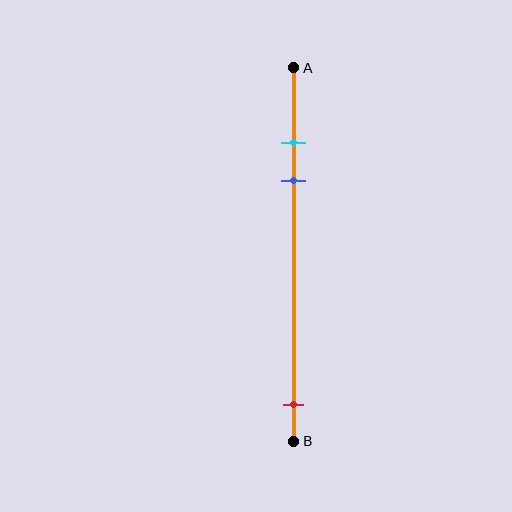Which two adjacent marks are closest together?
The cyan and blue marks are the closest adjacent pair.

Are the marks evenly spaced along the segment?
No, the marks are not evenly spaced.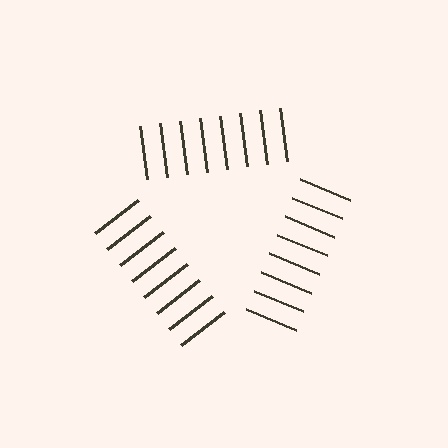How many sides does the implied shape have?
3 sides — the line-ends trace a triangle.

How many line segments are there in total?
24 — 8 along each of the 3 edges.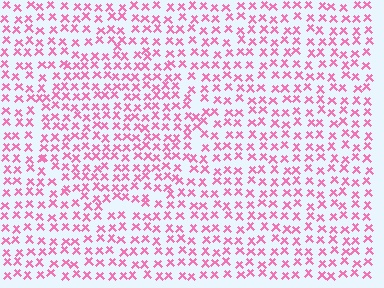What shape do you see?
I see a circle.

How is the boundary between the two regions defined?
The boundary is defined by a change in element density (approximately 1.3x ratio). All elements are the same color, size, and shape.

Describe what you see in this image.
The image contains small pink elements arranged at two different densities. A circle-shaped region is visible where the elements are more densely packed than the surrounding area.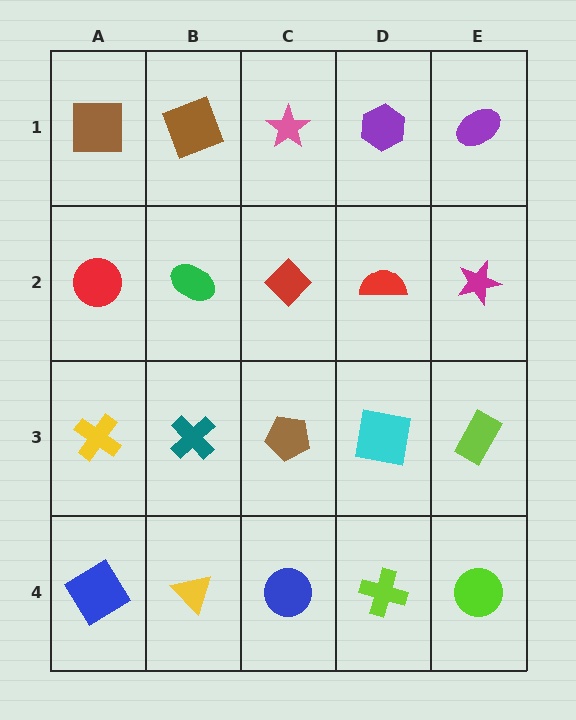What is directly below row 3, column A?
A blue diamond.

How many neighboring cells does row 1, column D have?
3.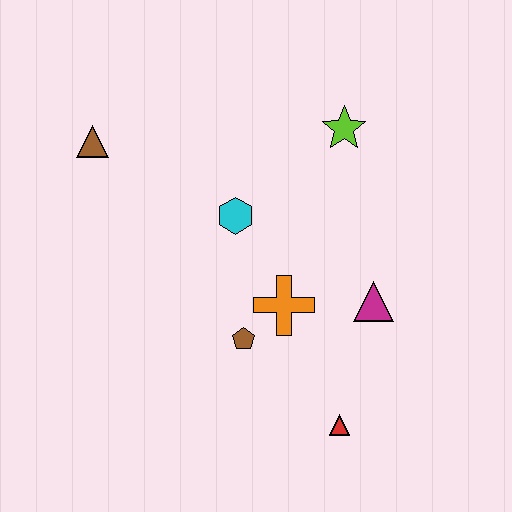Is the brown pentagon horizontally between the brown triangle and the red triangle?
Yes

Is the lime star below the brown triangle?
No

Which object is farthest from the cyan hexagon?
The red triangle is farthest from the cyan hexagon.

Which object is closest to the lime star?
The cyan hexagon is closest to the lime star.